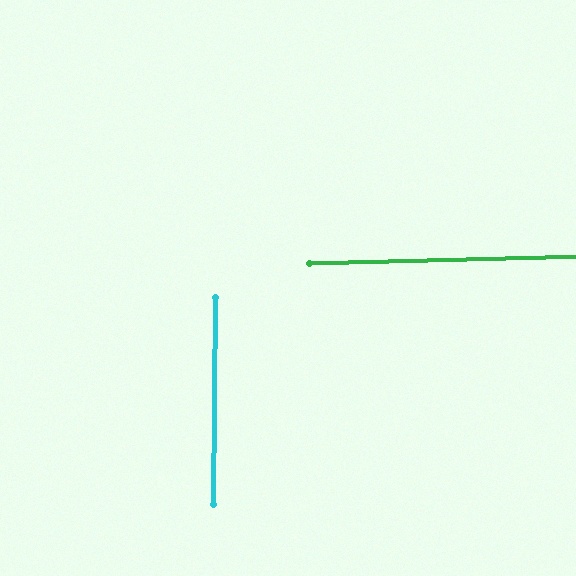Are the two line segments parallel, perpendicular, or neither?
Perpendicular — they meet at approximately 88°.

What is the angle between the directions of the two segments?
Approximately 88 degrees.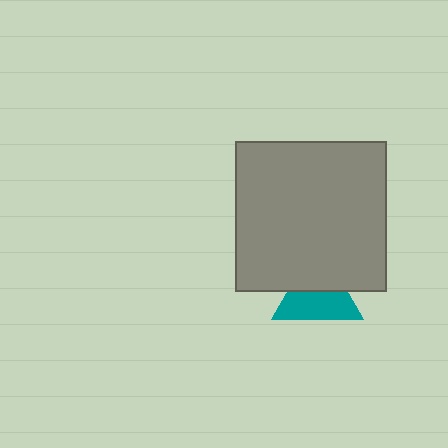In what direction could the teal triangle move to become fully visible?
The teal triangle could move down. That would shift it out from behind the gray square entirely.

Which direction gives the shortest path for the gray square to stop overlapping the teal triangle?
Moving up gives the shortest separation.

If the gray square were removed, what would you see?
You would see the complete teal triangle.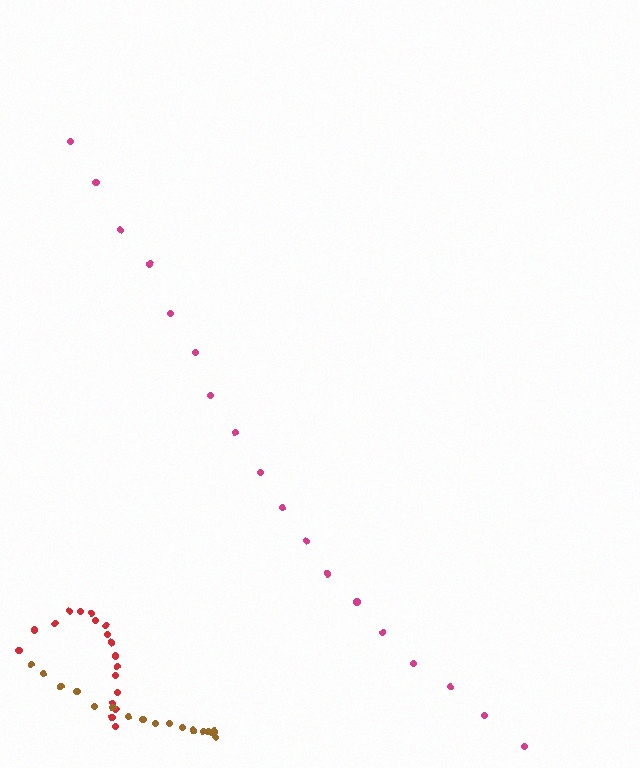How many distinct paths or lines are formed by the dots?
There are 3 distinct paths.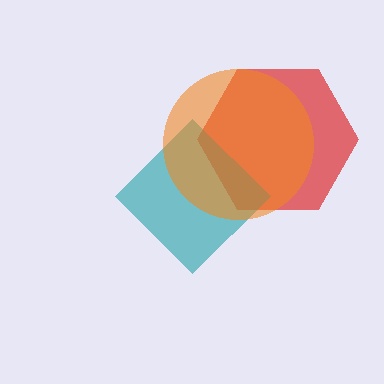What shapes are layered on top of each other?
The layered shapes are: a red hexagon, a teal diamond, an orange circle.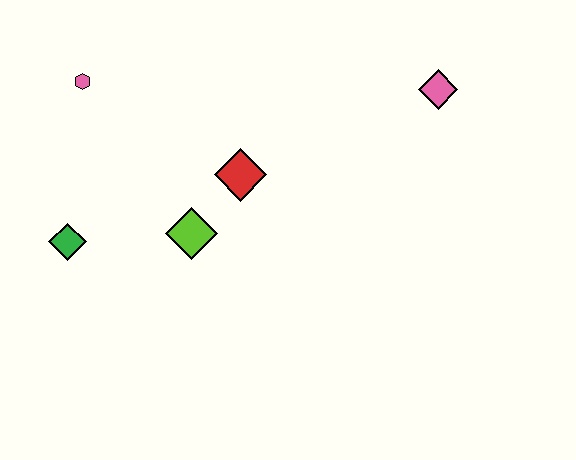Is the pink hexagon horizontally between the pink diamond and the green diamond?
Yes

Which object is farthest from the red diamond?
The pink diamond is farthest from the red diamond.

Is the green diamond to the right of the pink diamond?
No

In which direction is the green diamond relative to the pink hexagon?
The green diamond is below the pink hexagon.